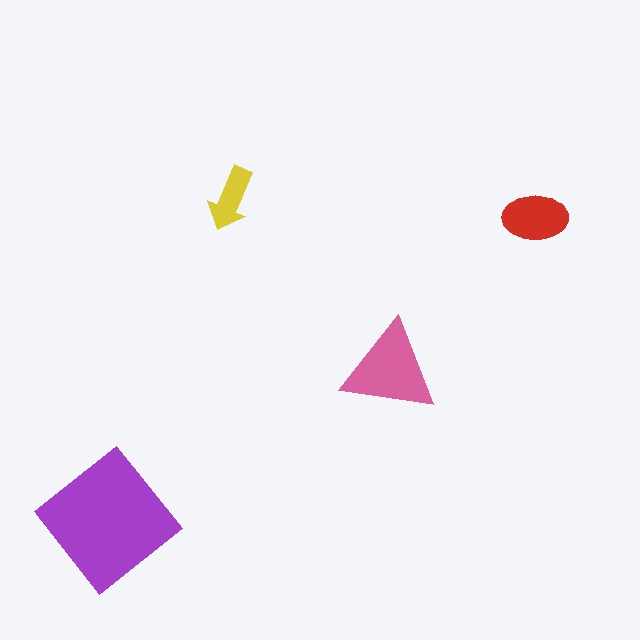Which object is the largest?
The purple diamond.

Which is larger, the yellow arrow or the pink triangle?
The pink triangle.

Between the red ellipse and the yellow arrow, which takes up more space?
The red ellipse.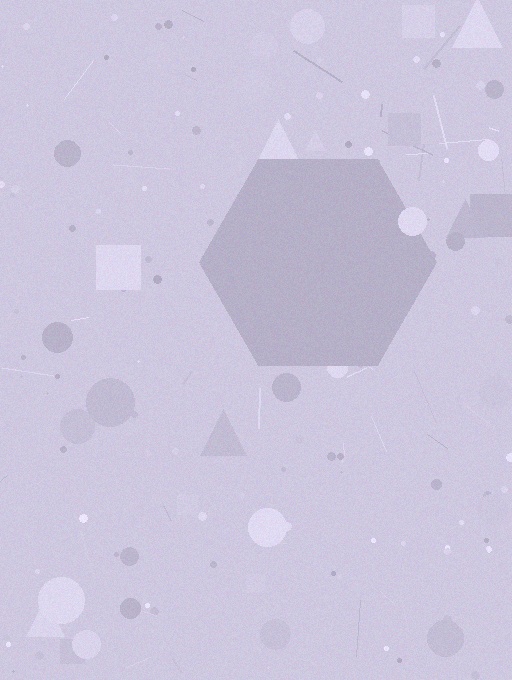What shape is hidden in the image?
A hexagon is hidden in the image.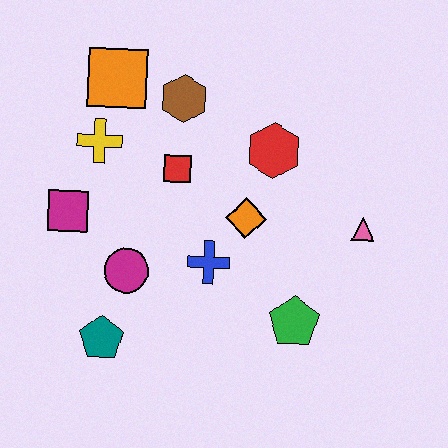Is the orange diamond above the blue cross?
Yes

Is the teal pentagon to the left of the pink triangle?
Yes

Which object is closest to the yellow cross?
The orange square is closest to the yellow cross.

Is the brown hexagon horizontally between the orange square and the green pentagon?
Yes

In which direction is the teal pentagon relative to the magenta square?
The teal pentagon is below the magenta square.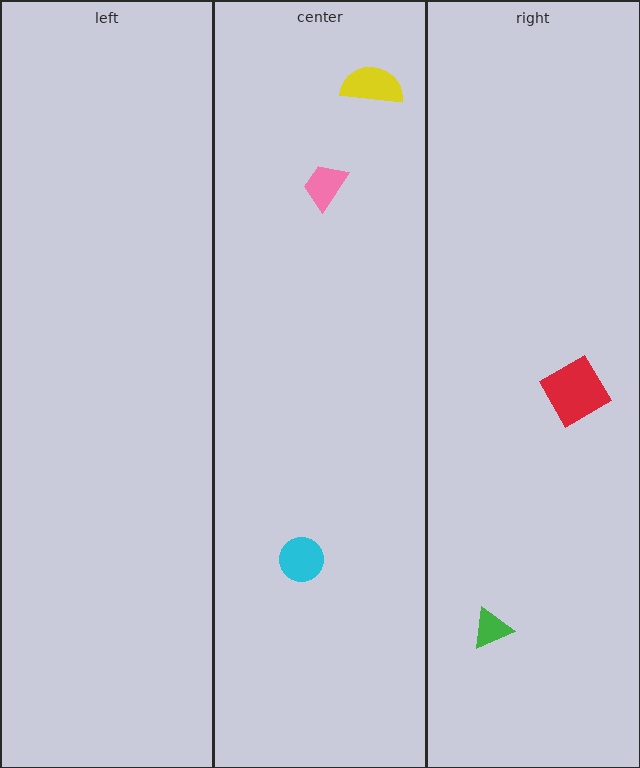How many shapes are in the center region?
3.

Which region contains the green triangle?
The right region.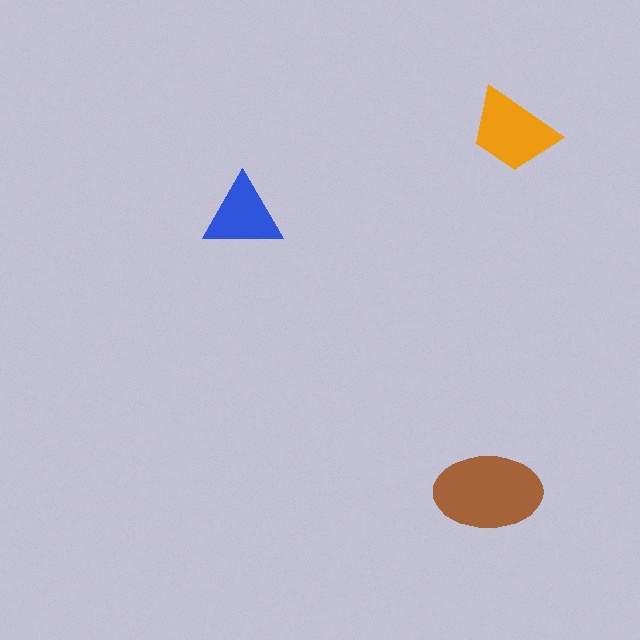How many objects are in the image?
There are 3 objects in the image.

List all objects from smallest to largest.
The blue triangle, the orange trapezoid, the brown ellipse.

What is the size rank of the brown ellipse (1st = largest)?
1st.